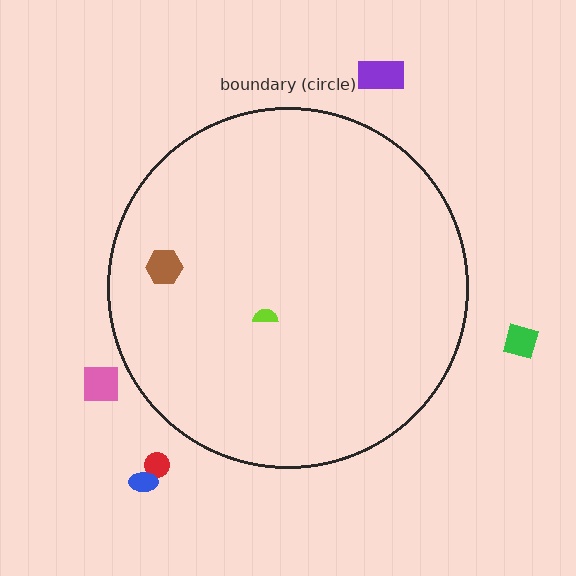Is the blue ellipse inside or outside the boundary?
Outside.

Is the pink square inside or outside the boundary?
Outside.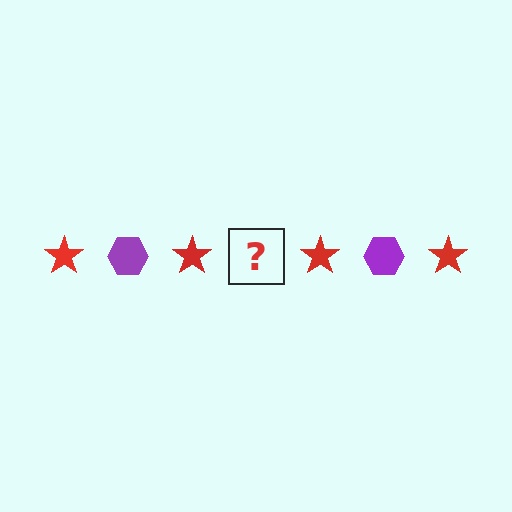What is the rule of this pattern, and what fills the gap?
The rule is that the pattern alternates between red star and purple hexagon. The gap should be filled with a purple hexagon.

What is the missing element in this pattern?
The missing element is a purple hexagon.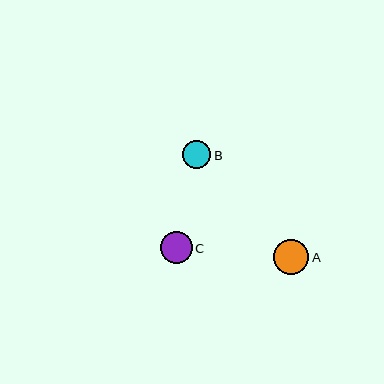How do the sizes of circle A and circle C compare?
Circle A and circle C are approximately the same size.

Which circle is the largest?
Circle A is the largest with a size of approximately 35 pixels.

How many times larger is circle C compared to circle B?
Circle C is approximately 1.2 times the size of circle B.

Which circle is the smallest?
Circle B is the smallest with a size of approximately 28 pixels.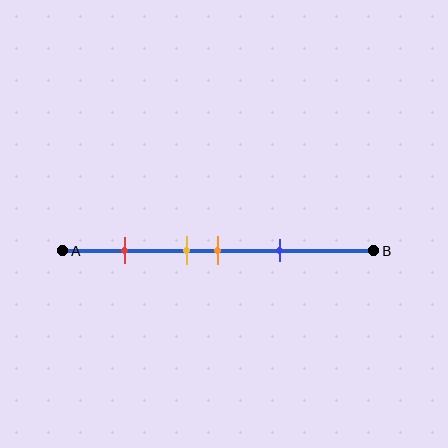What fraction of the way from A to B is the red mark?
The red mark is approximately 20% (0.2) of the way from A to B.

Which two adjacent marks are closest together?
The yellow and orange marks are the closest adjacent pair.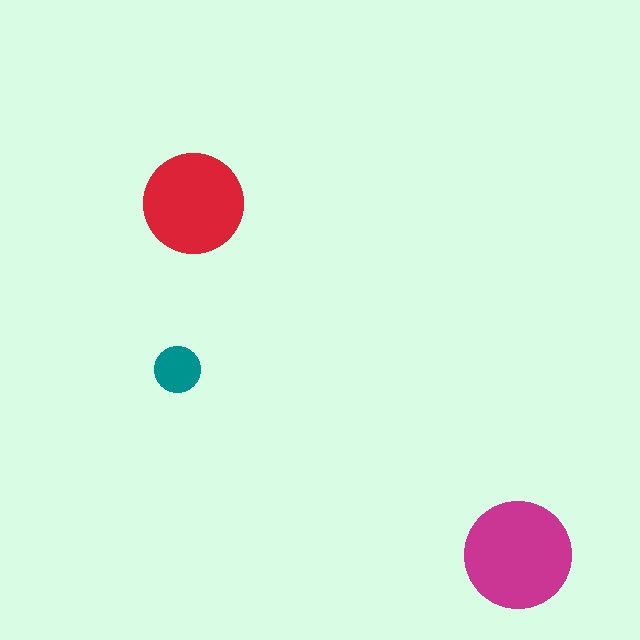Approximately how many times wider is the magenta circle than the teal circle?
About 2.5 times wider.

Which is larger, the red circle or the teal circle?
The red one.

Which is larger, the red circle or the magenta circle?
The magenta one.